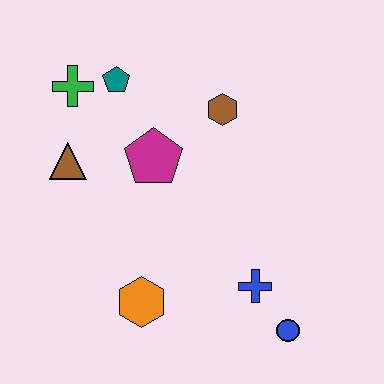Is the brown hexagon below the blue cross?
No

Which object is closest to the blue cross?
The blue circle is closest to the blue cross.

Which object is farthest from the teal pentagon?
The blue circle is farthest from the teal pentagon.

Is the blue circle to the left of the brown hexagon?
No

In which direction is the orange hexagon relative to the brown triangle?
The orange hexagon is below the brown triangle.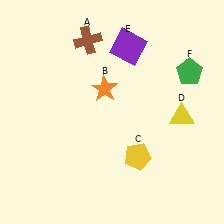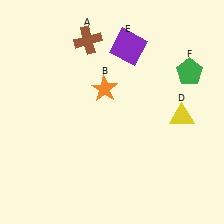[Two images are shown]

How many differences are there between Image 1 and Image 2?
There is 1 difference between the two images.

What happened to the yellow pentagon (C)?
The yellow pentagon (C) was removed in Image 2. It was in the bottom-right area of Image 1.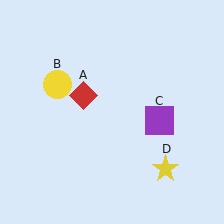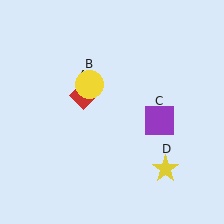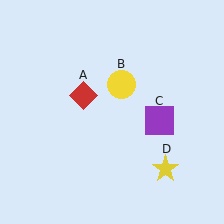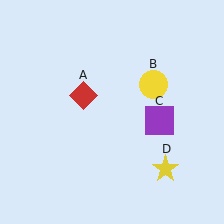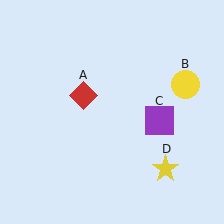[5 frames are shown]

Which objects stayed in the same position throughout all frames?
Red diamond (object A) and purple square (object C) and yellow star (object D) remained stationary.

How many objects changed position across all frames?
1 object changed position: yellow circle (object B).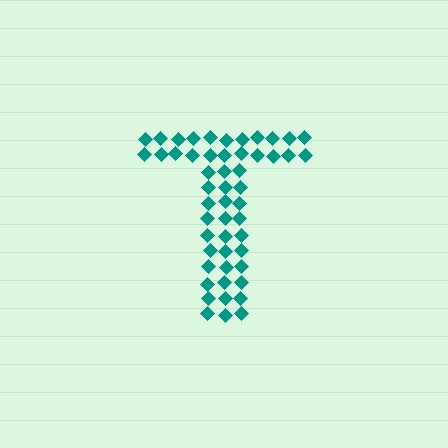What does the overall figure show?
The overall figure shows the letter T.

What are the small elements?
The small elements are diamonds.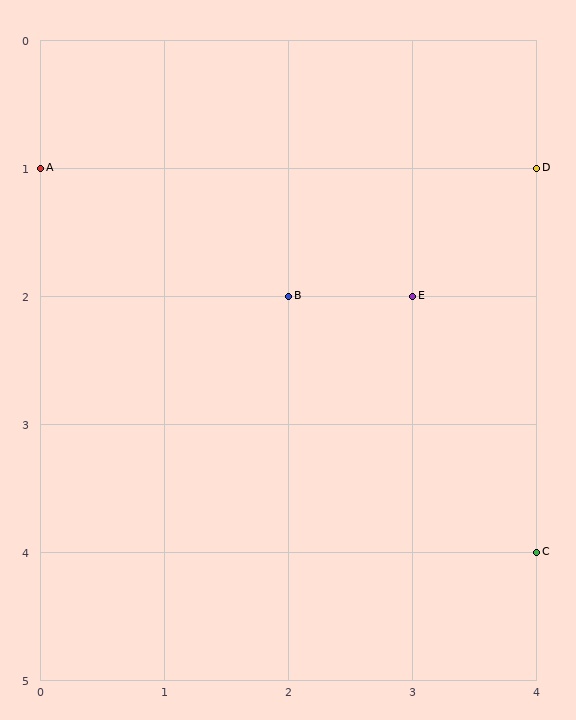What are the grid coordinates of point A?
Point A is at grid coordinates (0, 1).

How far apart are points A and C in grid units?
Points A and C are 4 columns and 3 rows apart (about 5.0 grid units diagonally).